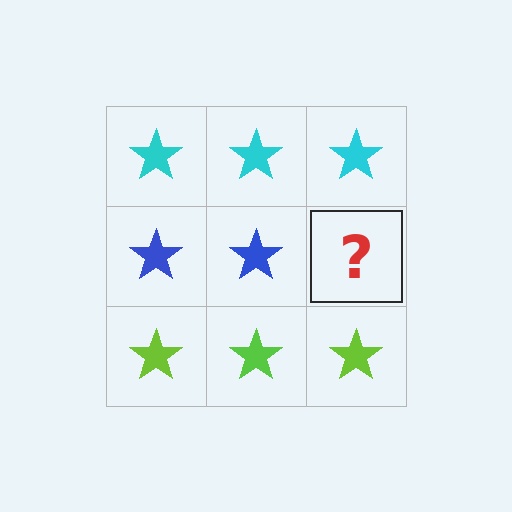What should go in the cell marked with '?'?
The missing cell should contain a blue star.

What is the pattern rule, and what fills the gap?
The rule is that each row has a consistent color. The gap should be filled with a blue star.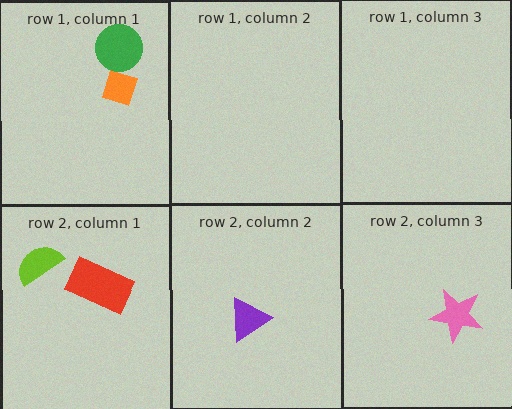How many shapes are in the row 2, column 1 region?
2.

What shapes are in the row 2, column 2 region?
The purple triangle.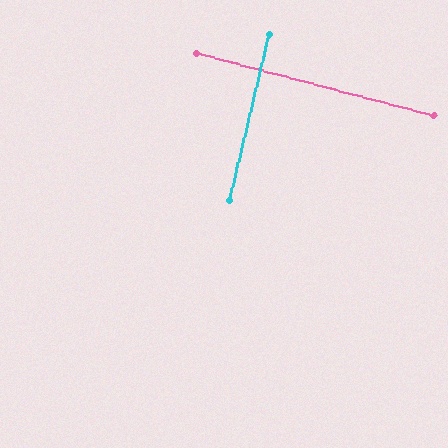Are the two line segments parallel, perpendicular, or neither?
Perpendicular — they meet at approximately 88°.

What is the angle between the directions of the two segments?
Approximately 88 degrees.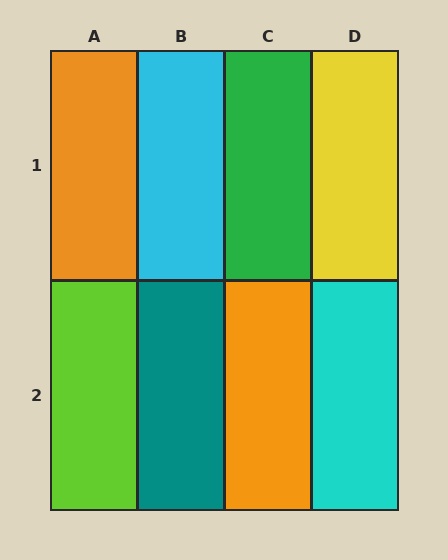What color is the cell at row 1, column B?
Cyan.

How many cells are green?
1 cell is green.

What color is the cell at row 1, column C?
Green.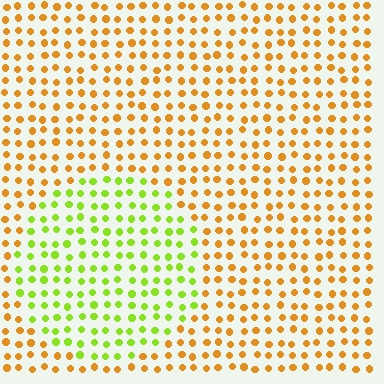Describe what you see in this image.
The image is filled with small orange elements in a uniform arrangement. A circle-shaped region is visible where the elements are tinted to a slightly different hue, forming a subtle color boundary.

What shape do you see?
I see a circle.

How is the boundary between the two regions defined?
The boundary is defined purely by a slight shift in hue (about 54 degrees). Spacing, size, and orientation are identical on both sides.